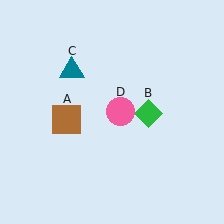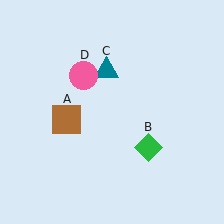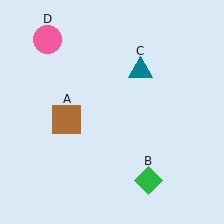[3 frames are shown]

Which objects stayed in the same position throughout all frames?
Brown square (object A) remained stationary.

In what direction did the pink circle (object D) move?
The pink circle (object D) moved up and to the left.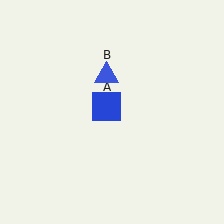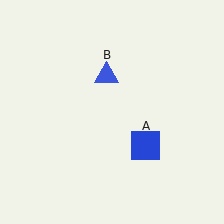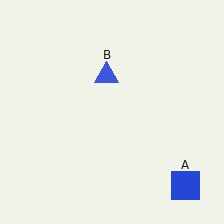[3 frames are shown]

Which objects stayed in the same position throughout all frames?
Blue triangle (object B) remained stationary.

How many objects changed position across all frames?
1 object changed position: blue square (object A).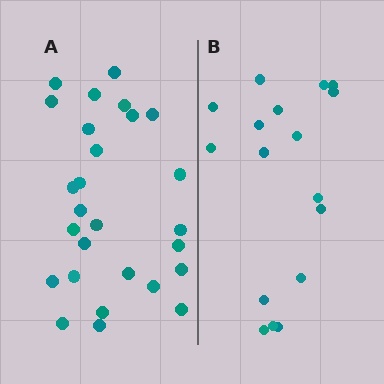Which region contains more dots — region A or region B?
Region A (the left region) has more dots.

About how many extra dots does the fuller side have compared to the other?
Region A has roughly 10 or so more dots than region B.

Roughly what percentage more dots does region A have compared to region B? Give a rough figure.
About 60% more.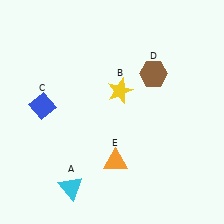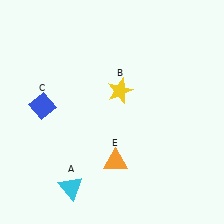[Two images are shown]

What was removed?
The brown hexagon (D) was removed in Image 2.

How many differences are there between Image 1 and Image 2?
There is 1 difference between the two images.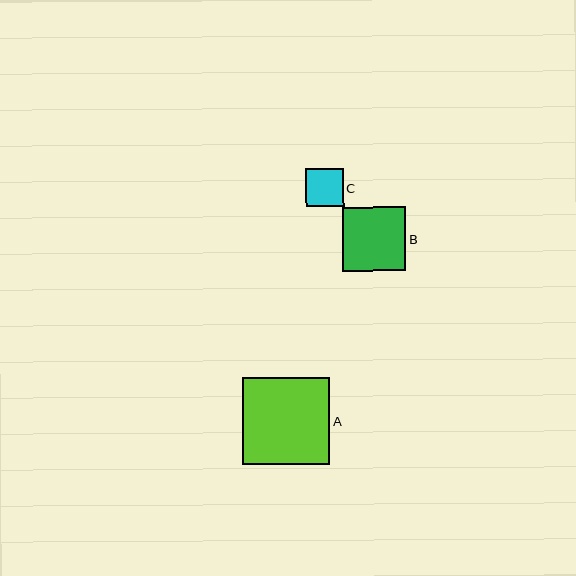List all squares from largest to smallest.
From largest to smallest: A, B, C.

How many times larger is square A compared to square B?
Square A is approximately 1.4 times the size of square B.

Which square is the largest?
Square A is the largest with a size of approximately 87 pixels.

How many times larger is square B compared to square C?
Square B is approximately 1.7 times the size of square C.